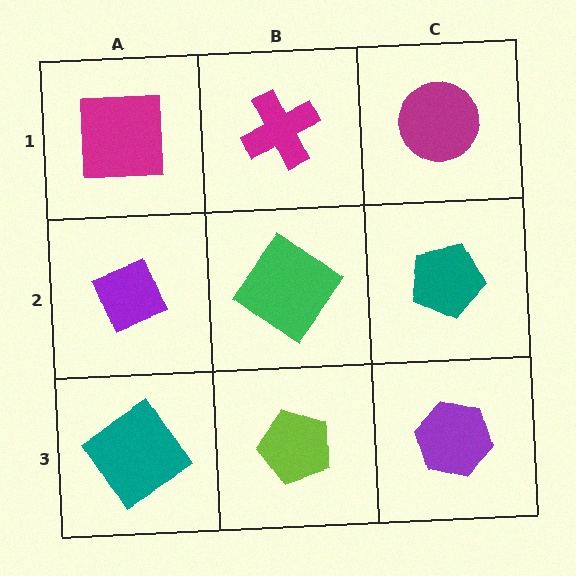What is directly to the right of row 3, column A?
A lime pentagon.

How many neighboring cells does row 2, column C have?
3.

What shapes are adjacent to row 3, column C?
A teal pentagon (row 2, column C), a lime pentagon (row 3, column B).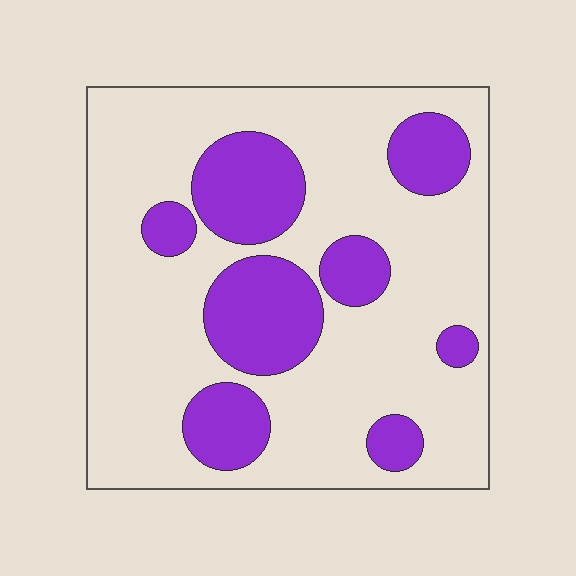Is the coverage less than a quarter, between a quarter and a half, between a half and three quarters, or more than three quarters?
Between a quarter and a half.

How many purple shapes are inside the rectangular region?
8.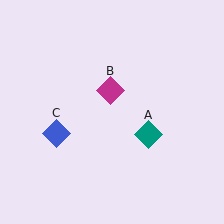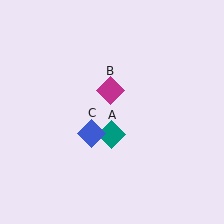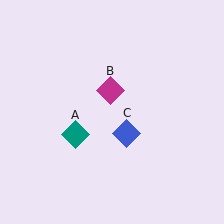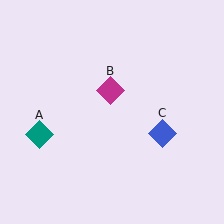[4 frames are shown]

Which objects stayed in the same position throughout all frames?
Magenta diamond (object B) remained stationary.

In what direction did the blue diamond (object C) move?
The blue diamond (object C) moved right.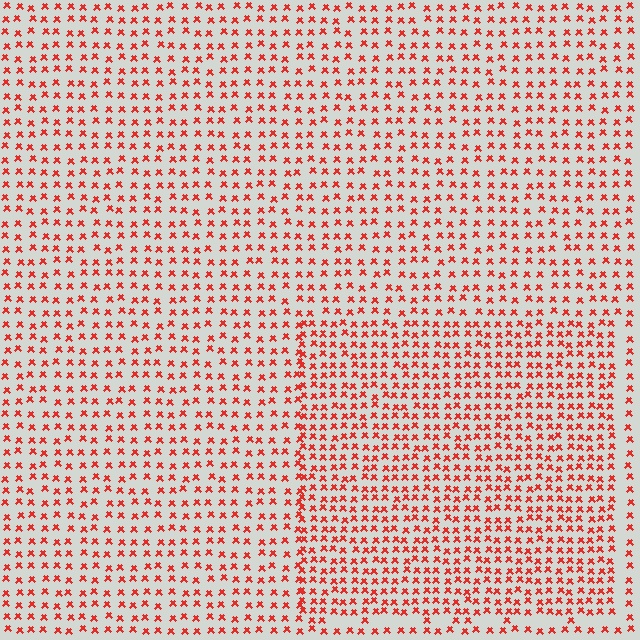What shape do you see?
I see a rectangle.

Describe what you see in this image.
The image contains small red elements arranged at two different densities. A rectangle-shaped region is visible where the elements are more densely packed than the surrounding area.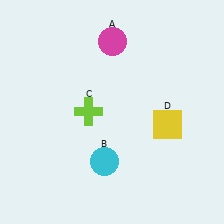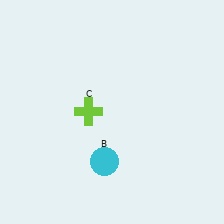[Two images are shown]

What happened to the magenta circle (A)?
The magenta circle (A) was removed in Image 2. It was in the top-right area of Image 1.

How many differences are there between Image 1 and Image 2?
There are 2 differences between the two images.